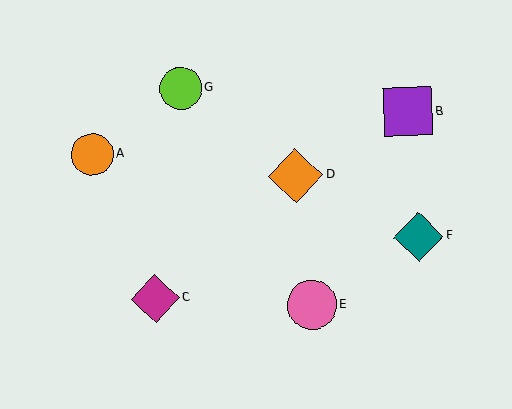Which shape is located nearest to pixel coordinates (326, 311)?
The pink circle (labeled E) at (312, 305) is nearest to that location.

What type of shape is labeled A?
Shape A is an orange circle.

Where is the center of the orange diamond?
The center of the orange diamond is at (296, 176).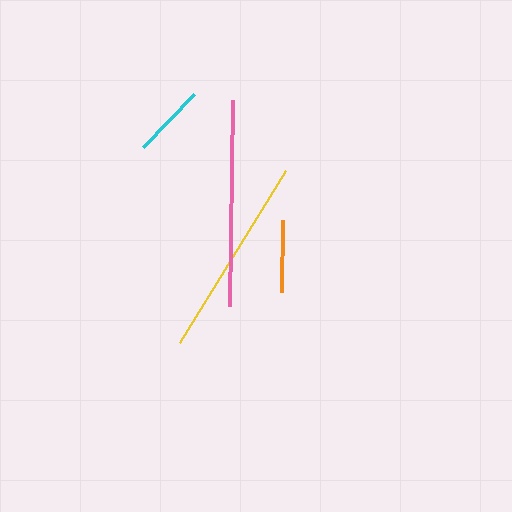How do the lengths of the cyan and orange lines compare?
The cyan and orange lines are approximately the same length.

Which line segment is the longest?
The pink line is the longest at approximately 206 pixels.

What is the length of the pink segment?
The pink segment is approximately 206 pixels long.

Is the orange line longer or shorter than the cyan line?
The cyan line is longer than the orange line.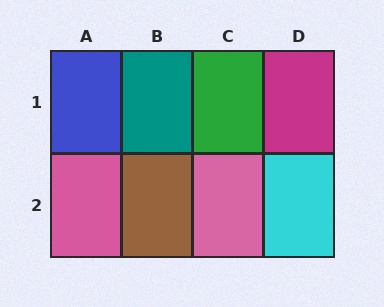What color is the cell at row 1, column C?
Green.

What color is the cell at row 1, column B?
Teal.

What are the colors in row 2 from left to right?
Pink, brown, pink, cyan.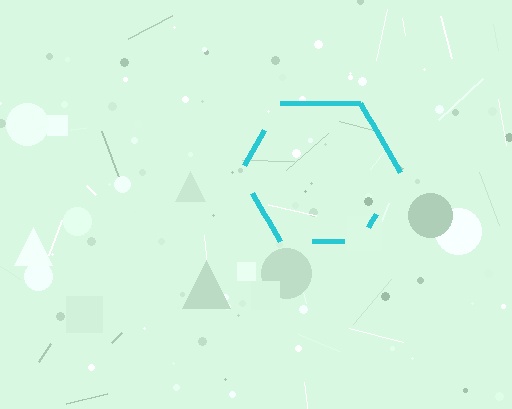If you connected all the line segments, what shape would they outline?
They would outline a hexagon.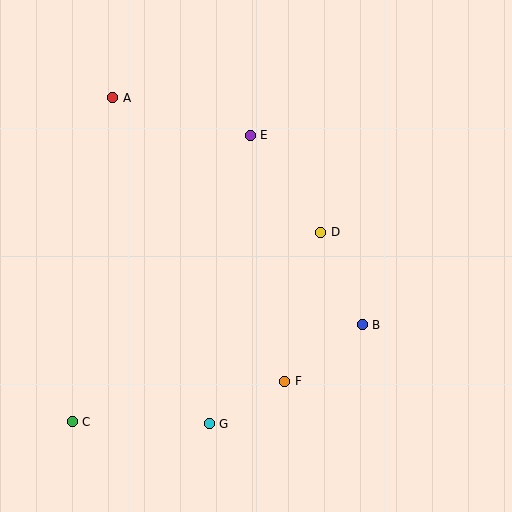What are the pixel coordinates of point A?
Point A is at (113, 98).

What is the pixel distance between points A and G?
The distance between A and G is 340 pixels.